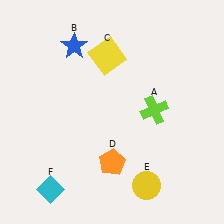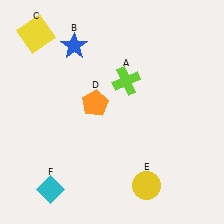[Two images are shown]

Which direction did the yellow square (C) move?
The yellow square (C) moved left.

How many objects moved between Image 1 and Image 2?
3 objects moved between the two images.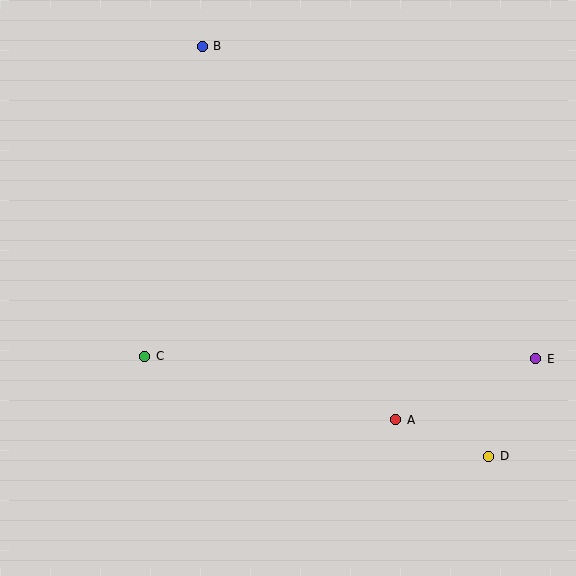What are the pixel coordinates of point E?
Point E is at (535, 359).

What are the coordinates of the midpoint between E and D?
The midpoint between E and D is at (512, 407).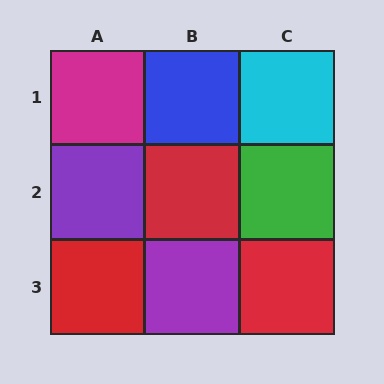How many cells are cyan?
1 cell is cyan.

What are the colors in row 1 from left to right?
Magenta, blue, cyan.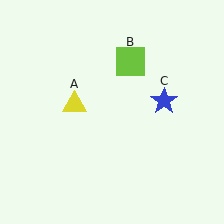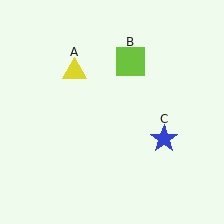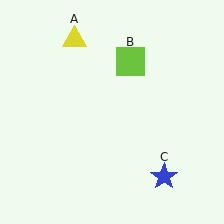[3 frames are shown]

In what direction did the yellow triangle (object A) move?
The yellow triangle (object A) moved up.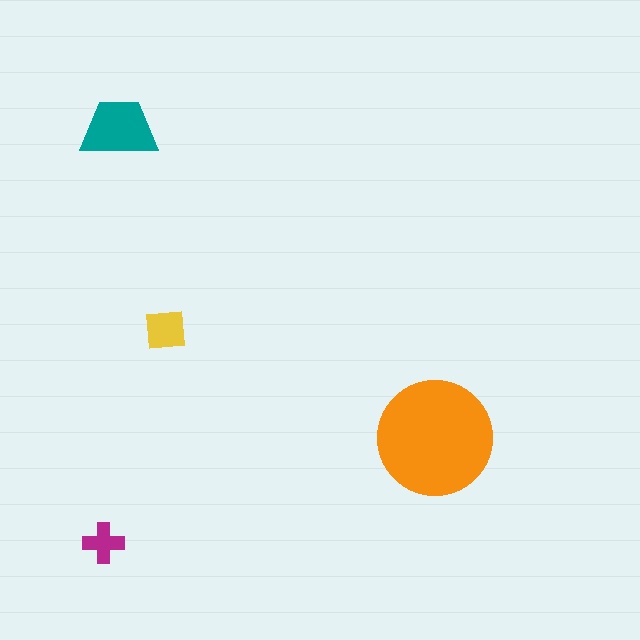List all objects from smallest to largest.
The magenta cross, the yellow square, the teal trapezoid, the orange circle.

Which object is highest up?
The teal trapezoid is topmost.